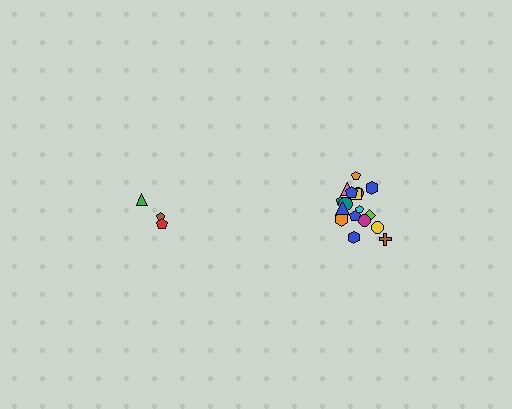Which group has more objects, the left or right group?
The right group.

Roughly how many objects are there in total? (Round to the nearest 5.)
Roughly 20 objects in total.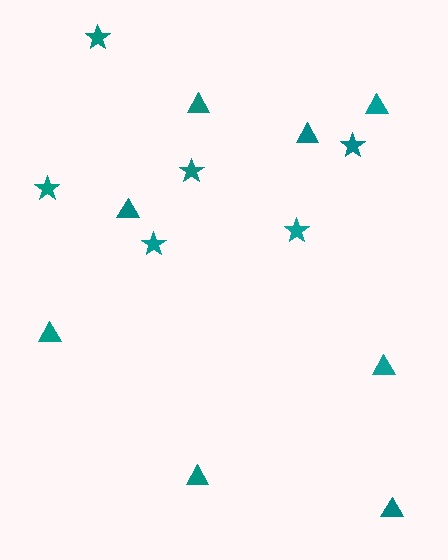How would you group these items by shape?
There are 2 groups: one group of triangles (8) and one group of stars (6).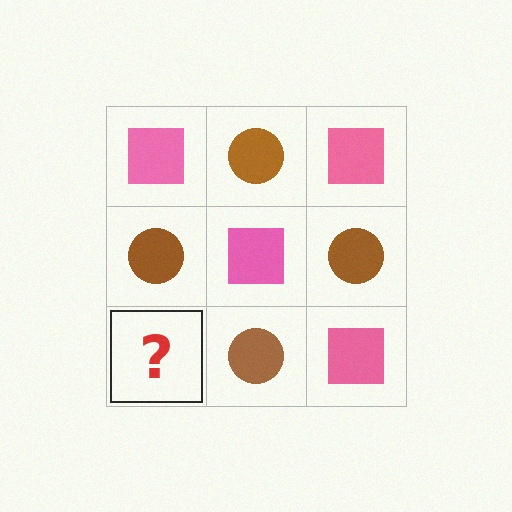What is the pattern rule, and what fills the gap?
The rule is that it alternates pink square and brown circle in a checkerboard pattern. The gap should be filled with a pink square.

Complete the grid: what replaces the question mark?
The question mark should be replaced with a pink square.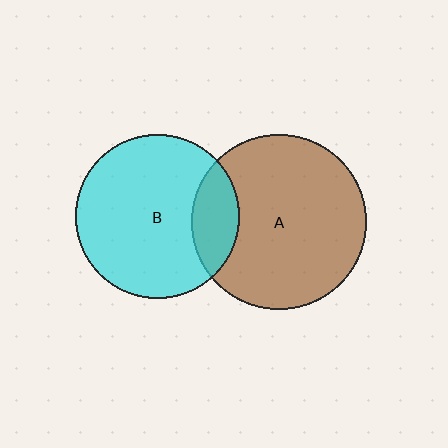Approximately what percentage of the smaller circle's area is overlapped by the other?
Approximately 20%.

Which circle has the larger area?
Circle A (brown).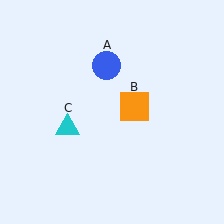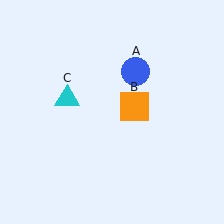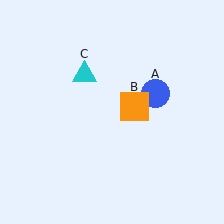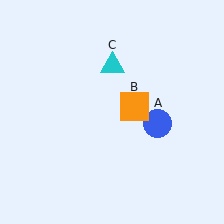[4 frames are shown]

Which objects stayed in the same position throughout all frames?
Orange square (object B) remained stationary.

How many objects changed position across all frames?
2 objects changed position: blue circle (object A), cyan triangle (object C).